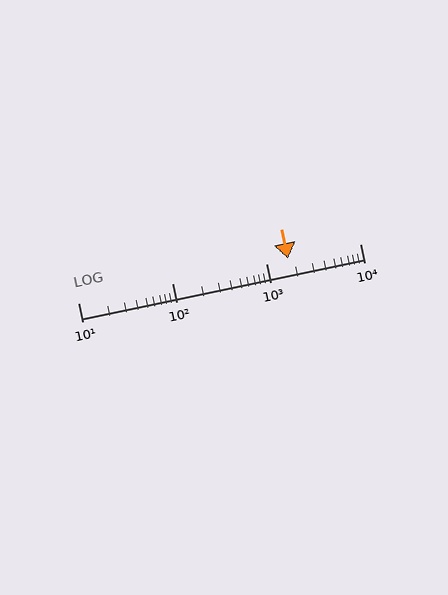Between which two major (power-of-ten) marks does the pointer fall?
The pointer is between 1000 and 10000.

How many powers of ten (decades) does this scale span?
The scale spans 3 decades, from 10 to 10000.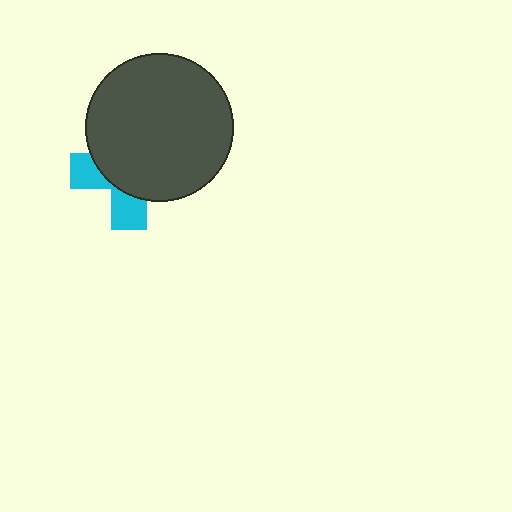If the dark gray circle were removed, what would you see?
You would see the complete cyan cross.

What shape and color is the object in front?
The object in front is a dark gray circle.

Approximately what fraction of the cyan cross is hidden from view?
Roughly 67% of the cyan cross is hidden behind the dark gray circle.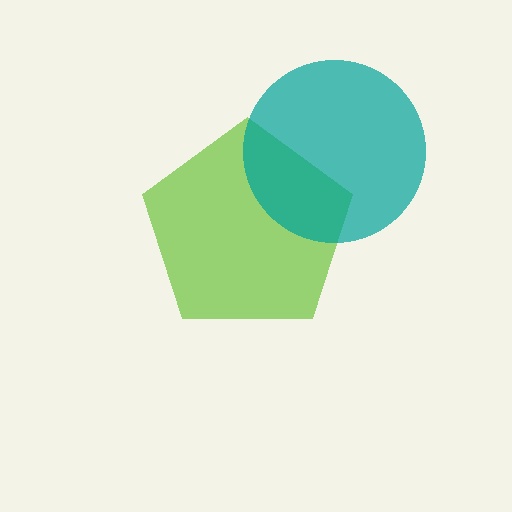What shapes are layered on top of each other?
The layered shapes are: a lime pentagon, a teal circle.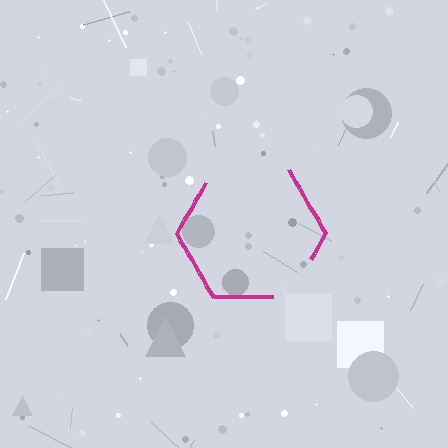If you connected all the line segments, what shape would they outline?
They would outline a hexagon.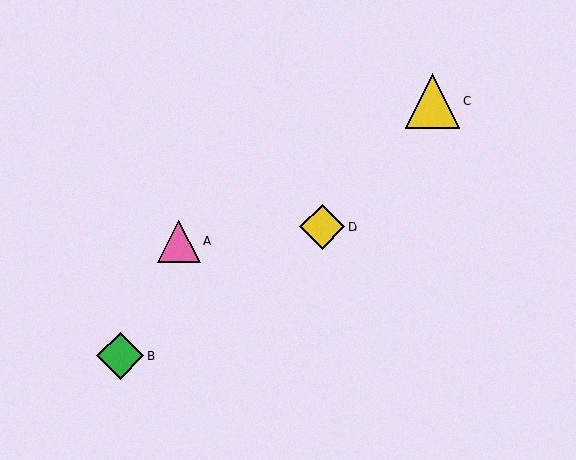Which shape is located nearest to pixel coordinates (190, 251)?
The pink triangle (labeled A) at (179, 242) is nearest to that location.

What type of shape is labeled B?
Shape B is a green diamond.